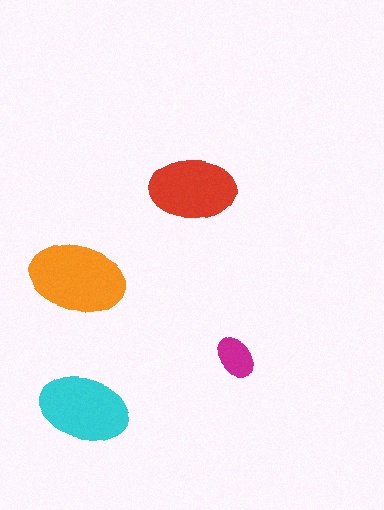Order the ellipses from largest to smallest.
the orange one, the cyan one, the red one, the magenta one.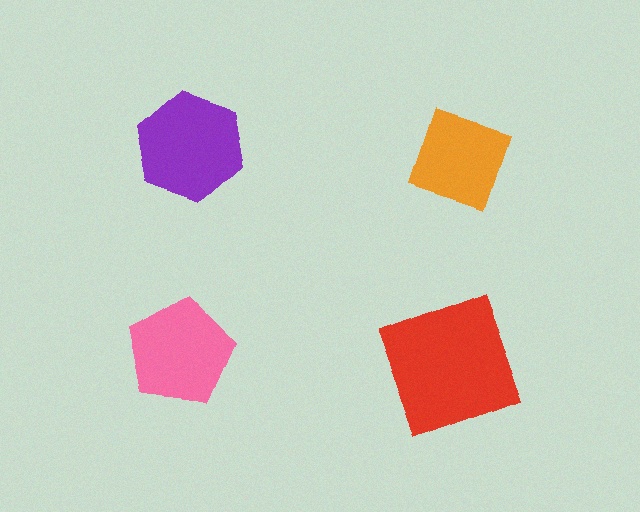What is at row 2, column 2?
A red square.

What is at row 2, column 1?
A pink pentagon.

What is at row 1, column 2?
An orange diamond.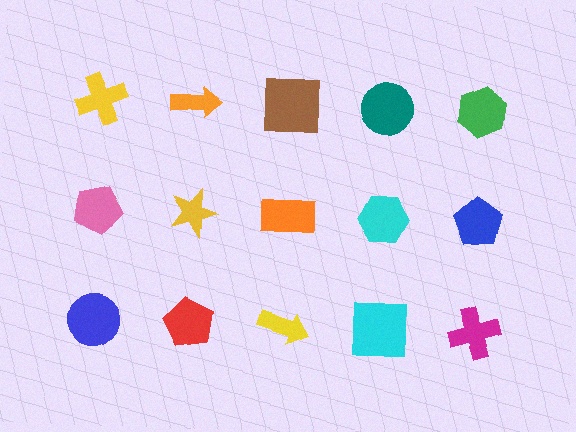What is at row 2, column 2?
A yellow star.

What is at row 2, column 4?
A cyan hexagon.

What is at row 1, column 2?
An orange arrow.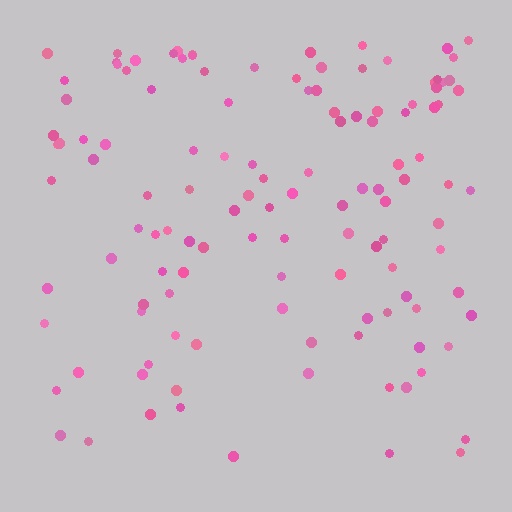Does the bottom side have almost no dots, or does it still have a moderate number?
Still a moderate number, just noticeably fewer than the top.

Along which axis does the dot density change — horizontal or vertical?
Vertical.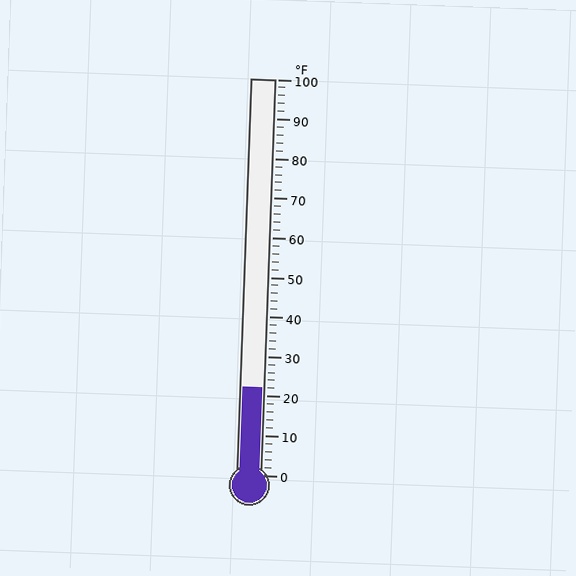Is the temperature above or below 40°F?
The temperature is below 40°F.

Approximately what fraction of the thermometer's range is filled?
The thermometer is filled to approximately 20% of its range.